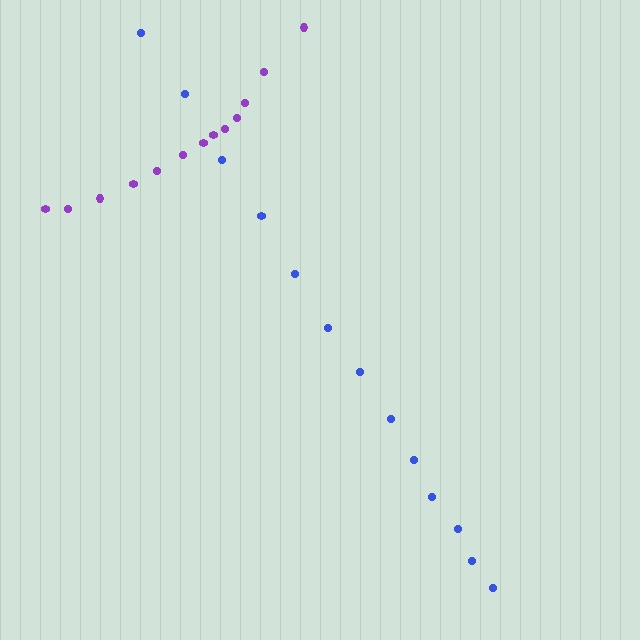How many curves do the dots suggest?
There are 2 distinct paths.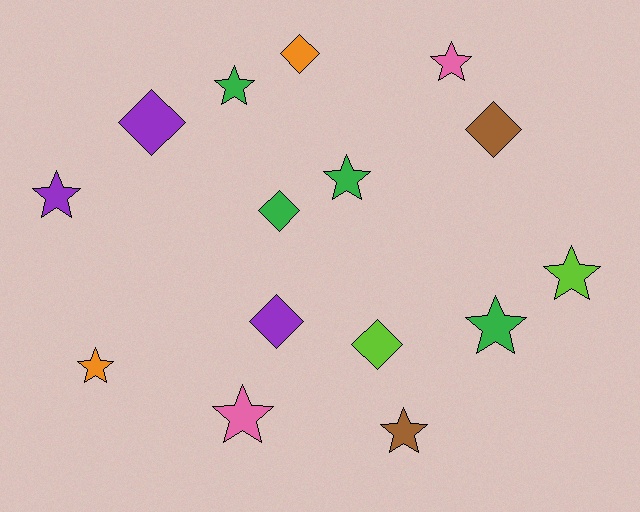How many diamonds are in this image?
There are 6 diamonds.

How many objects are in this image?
There are 15 objects.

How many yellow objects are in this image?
There are no yellow objects.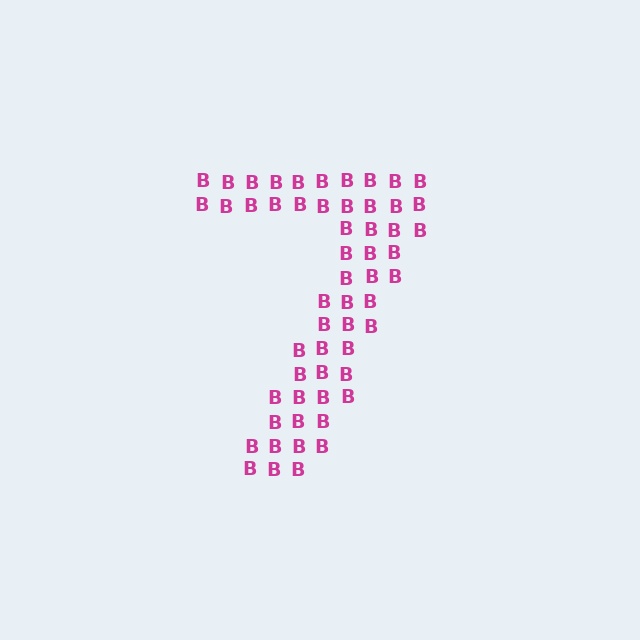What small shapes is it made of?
It is made of small letter B's.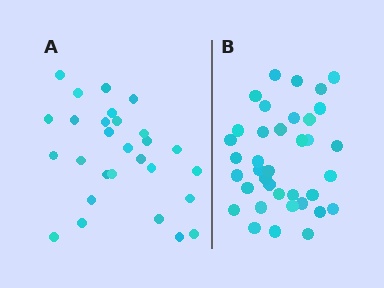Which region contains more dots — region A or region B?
Region B (the right region) has more dots.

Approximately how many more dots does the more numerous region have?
Region B has roughly 8 or so more dots than region A.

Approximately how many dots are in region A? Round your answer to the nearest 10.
About 30 dots. (The exact count is 28, which rounds to 30.)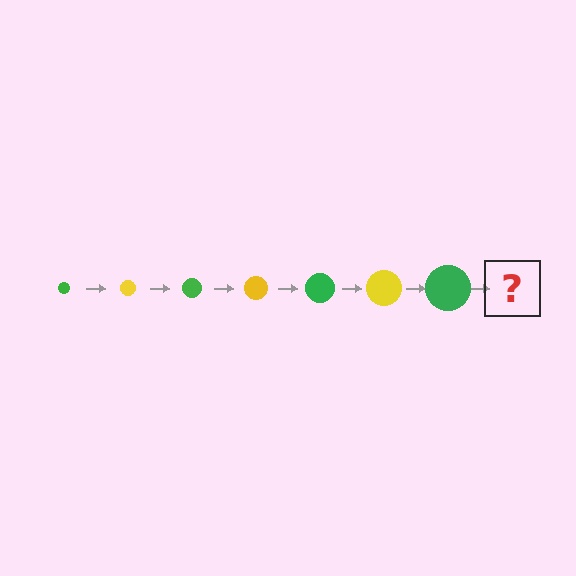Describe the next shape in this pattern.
It should be a yellow circle, larger than the previous one.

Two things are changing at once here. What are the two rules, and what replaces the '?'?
The two rules are that the circle grows larger each step and the color cycles through green and yellow. The '?' should be a yellow circle, larger than the previous one.